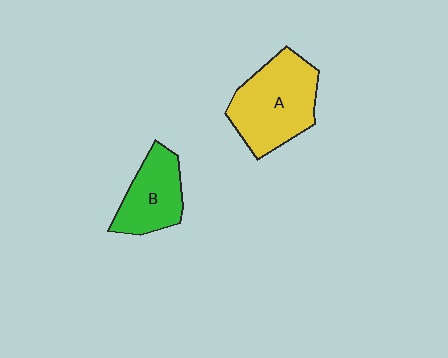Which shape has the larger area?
Shape A (yellow).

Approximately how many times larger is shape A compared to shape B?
Approximately 1.5 times.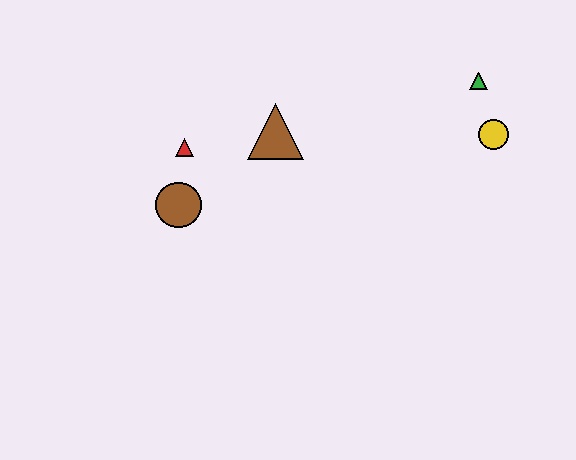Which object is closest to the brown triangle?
The red triangle is closest to the brown triangle.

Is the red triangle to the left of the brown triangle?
Yes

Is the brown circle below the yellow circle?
Yes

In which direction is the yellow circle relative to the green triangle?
The yellow circle is below the green triangle.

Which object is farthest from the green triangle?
The brown circle is farthest from the green triangle.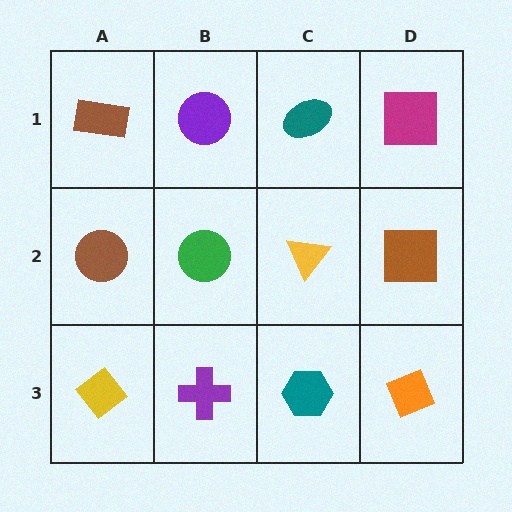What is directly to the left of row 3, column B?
A yellow diamond.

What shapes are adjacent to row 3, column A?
A brown circle (row 2, column A), a purple cross (row 3, column B).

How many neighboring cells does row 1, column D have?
2.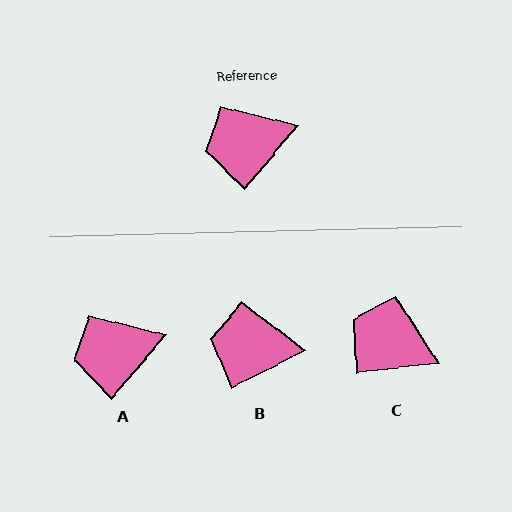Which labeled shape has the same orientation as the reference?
A.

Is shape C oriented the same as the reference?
No, it is off by about 43 degrees.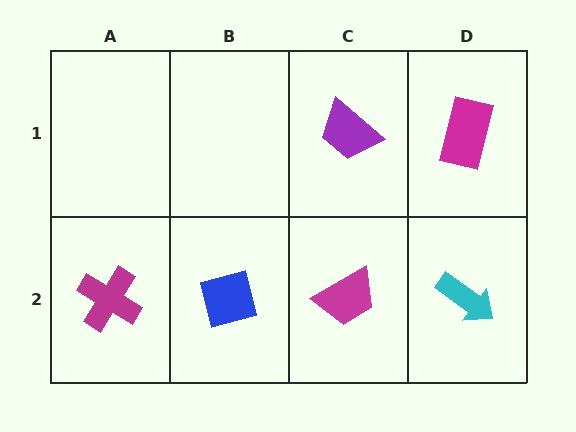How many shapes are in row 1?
2 shapes.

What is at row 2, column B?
A blue square.